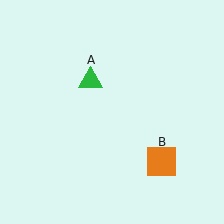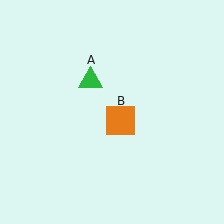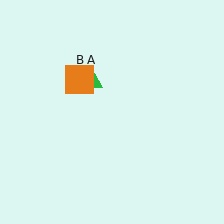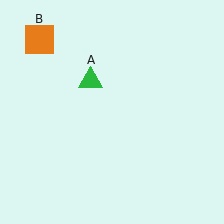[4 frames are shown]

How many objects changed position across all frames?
1 object changed position: orange square (object B).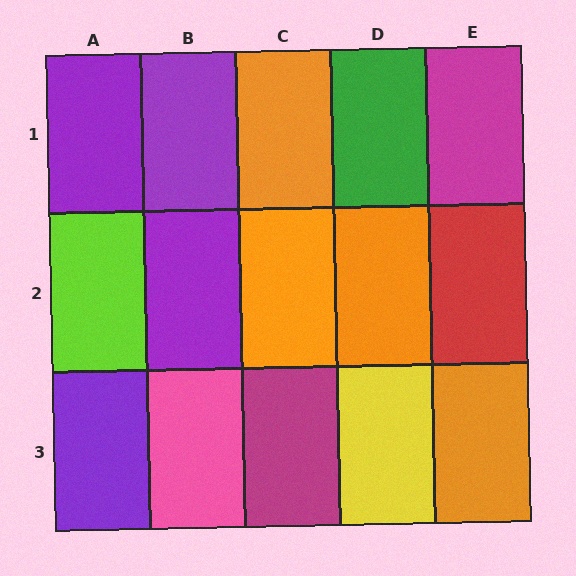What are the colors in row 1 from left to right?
Purple, purple, orange, green, magenta.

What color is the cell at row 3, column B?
Pink.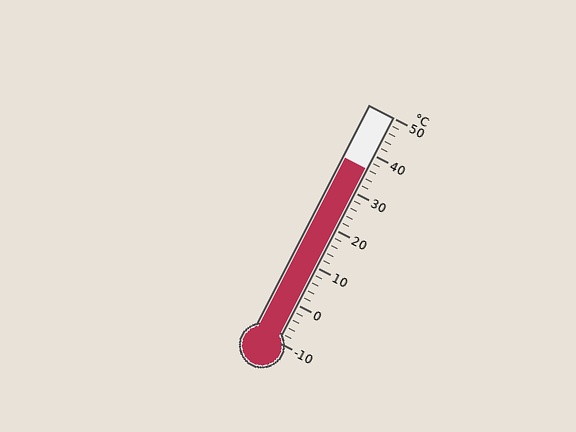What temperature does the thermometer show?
The thermometer shows approximately 36°C.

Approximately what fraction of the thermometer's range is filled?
The thermometer is filled to approximately 75% of its range.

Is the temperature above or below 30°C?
The temperature is above 30°C.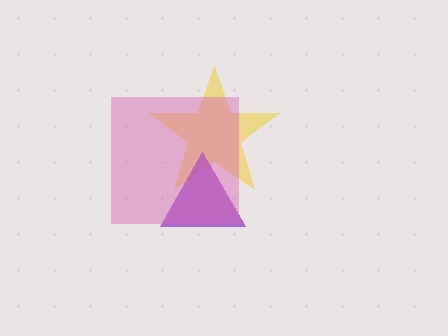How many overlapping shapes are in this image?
There are 3 overlapping shapes in the image.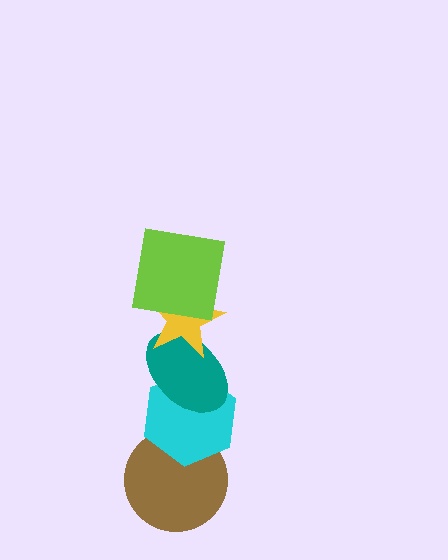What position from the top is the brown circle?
The brown circle is 5th from the top.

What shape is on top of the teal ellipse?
The yellow star is on top of the teal ellipse.